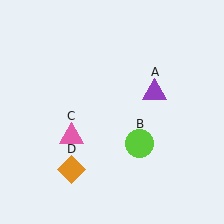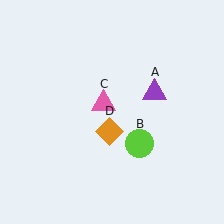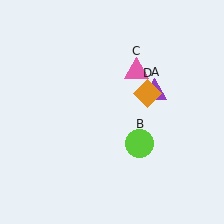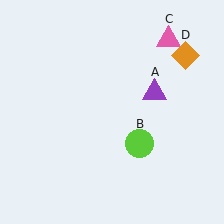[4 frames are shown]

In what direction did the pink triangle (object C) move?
The pink triangle (object C) moved up and to the right.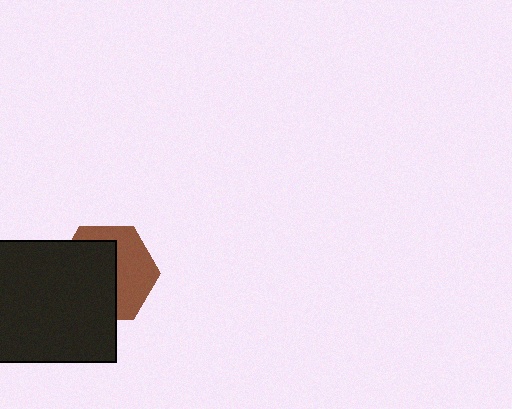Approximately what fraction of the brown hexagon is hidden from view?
Roughly 56% of the brown hexagon is hidden behind the black rectangle.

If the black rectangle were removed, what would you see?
You would see the complete brown hexagon.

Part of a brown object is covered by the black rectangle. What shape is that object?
It is a hexagon.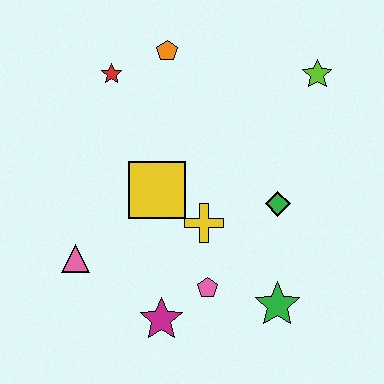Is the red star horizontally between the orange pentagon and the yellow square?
No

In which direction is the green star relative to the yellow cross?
The green star is below the yellow cross.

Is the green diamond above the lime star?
No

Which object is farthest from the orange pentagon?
The green star is farthest from the orange pentagon.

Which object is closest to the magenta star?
The pink pentagon is closest to the magenta star.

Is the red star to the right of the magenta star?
No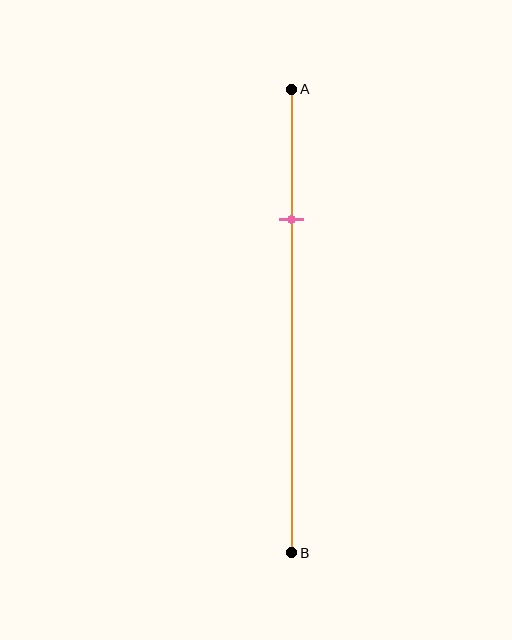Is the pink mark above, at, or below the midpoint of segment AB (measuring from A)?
The pink mark is above the midpoint of segment AB.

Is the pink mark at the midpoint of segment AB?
No, the mark is at about 30% from A, not at the 50% midpoint.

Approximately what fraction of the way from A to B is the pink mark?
The pink mark is approximately 30% of the way from A to B.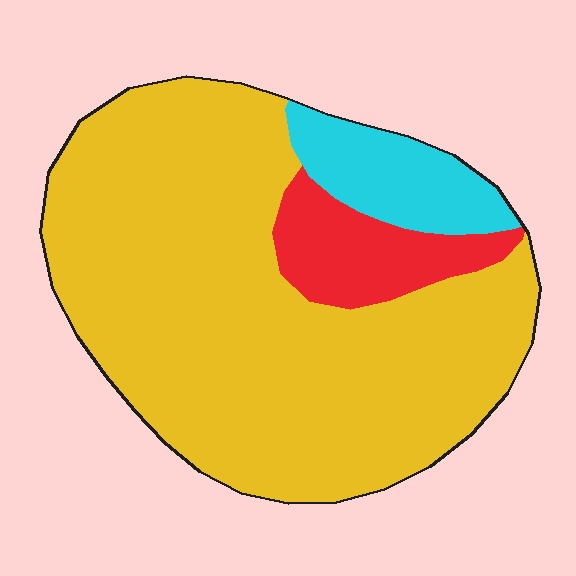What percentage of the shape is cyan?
Cyan takes up about one tenth (1/10) of the shape.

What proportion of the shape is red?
Red takes up about one tenth (1/10) of the shape.